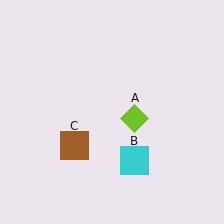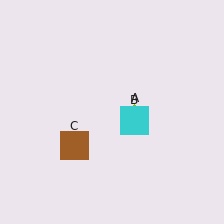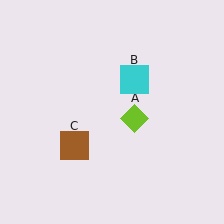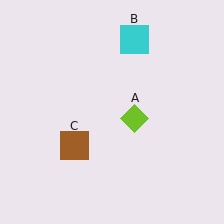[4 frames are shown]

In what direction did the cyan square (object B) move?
The cyan square (object B) moved up.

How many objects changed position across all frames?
1 object changed position: cyan square (object B).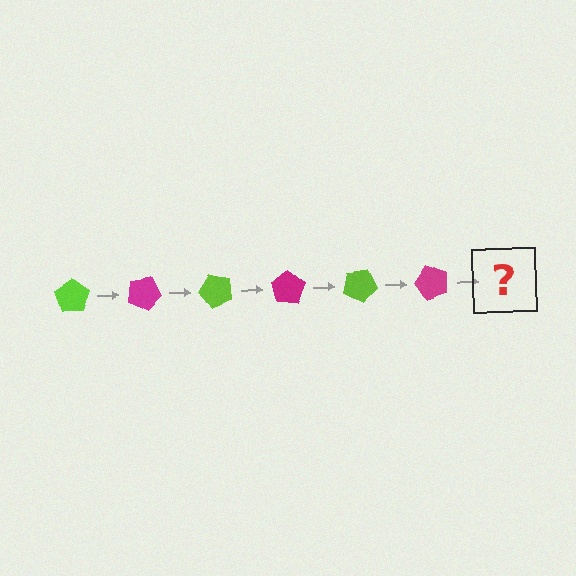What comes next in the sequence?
The next element should be a lime pentagon, rotated 150 degrees from the start.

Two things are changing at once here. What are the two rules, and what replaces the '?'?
The two rules are that it rotates 25 degrees each step and the color cycles through lime and magenta. The '?' should be a lime pentagon, rotated 150 degrees from the start.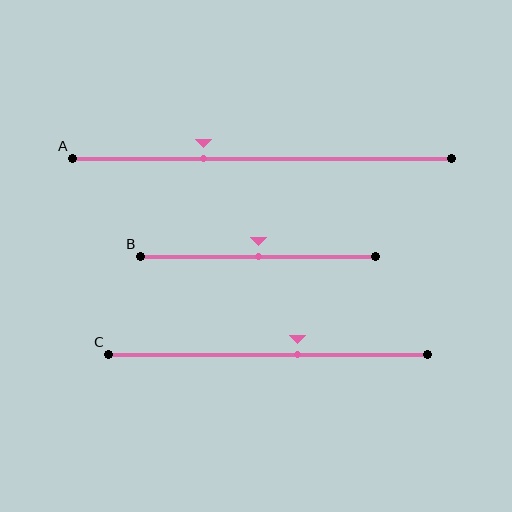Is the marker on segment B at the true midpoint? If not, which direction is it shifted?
Yes, the marker on segment B is at the true midpoint.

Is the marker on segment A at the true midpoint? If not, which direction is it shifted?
No, the marker on segment A is shifted to the left by about 15% of the segment length.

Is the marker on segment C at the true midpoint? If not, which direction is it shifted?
No, the marker on segment C is shifted to the right by about 9% of the segment length.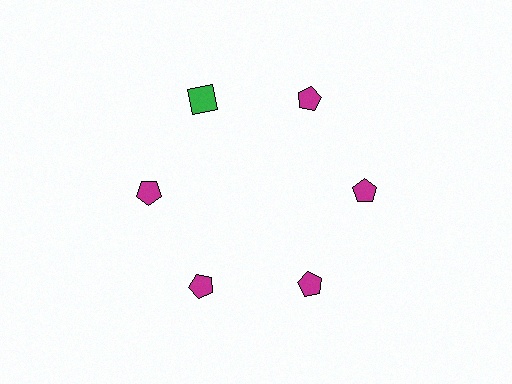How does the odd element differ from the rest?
It differs in both color (green instead of magenta) and shape (square instead of pentagon).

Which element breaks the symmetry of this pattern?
The green square at roughly the 11 o'clock position breaks the symmetry. All other shapes are magenta pentagons.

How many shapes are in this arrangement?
There are 6 shapes arranged in a ring pattern.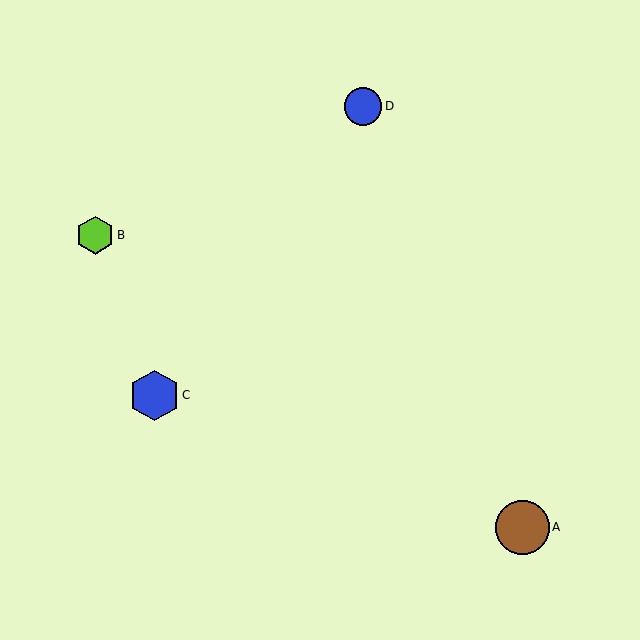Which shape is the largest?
The brown circle (labeled A) is the largest.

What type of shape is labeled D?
Shape D is a blue circle.